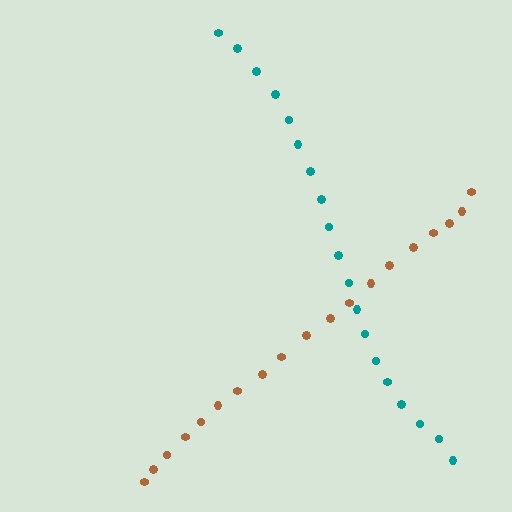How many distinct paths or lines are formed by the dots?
There are 2 distinct paths.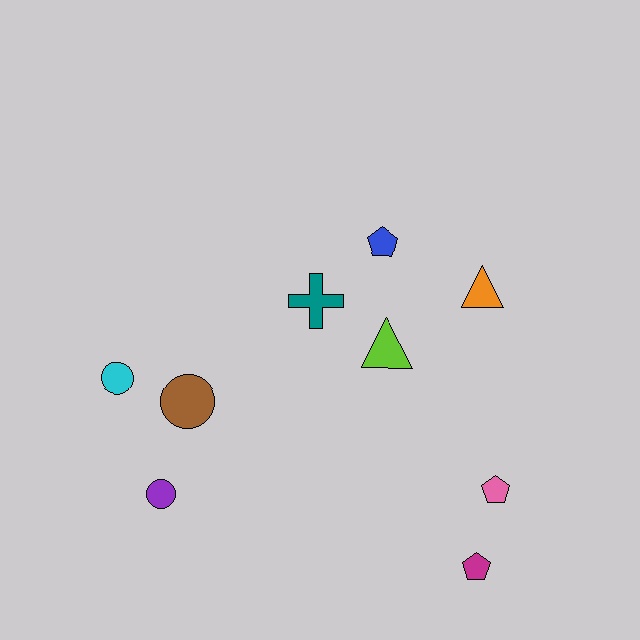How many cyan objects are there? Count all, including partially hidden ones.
There is 1 cyan object.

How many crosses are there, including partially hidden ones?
There is 1 cross.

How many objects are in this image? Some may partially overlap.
There are 9 objects.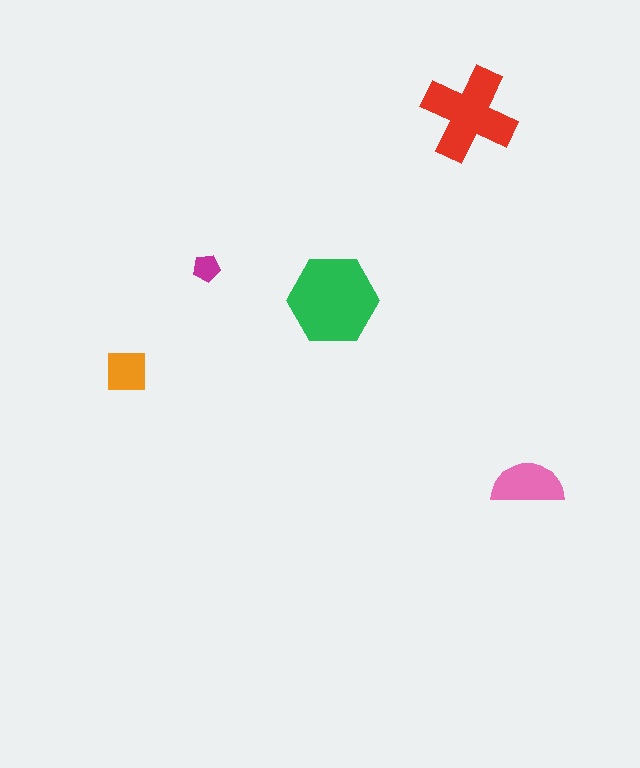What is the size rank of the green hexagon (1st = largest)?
1st.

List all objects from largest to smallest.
The green hexagon, the red cross, the pink semicircle, the orange square, the magenta pentagon.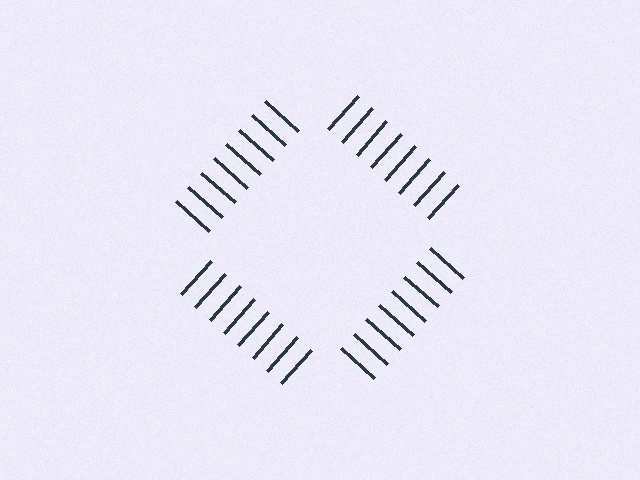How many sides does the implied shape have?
4 sides — the line-ends trace a square.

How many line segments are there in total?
32 — 8 along each of the 4 edges.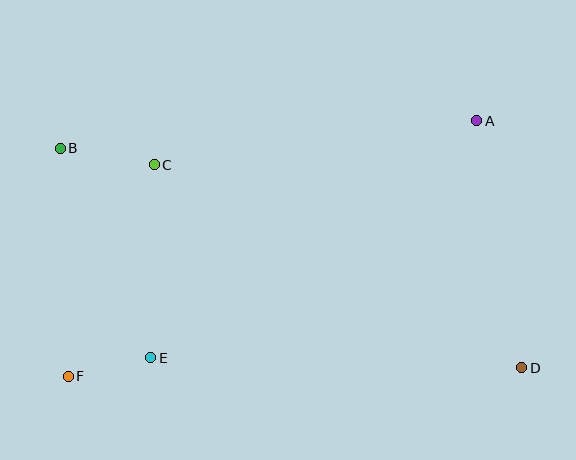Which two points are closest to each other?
Points E and F are closest to each other.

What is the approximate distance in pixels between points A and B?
The distance between A and B is approximately 418 pixels.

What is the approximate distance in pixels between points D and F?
The distance between D and F is approximately 453 pixels.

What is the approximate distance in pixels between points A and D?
The distance between A and D is approximately 251 pixels.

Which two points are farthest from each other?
Points B and D are farthest from each other.